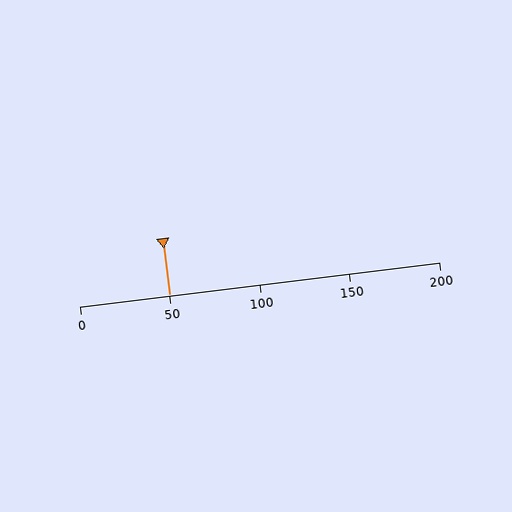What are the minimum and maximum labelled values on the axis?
The axis runs from 0 to 200.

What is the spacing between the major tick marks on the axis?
The major ticks are spaced 50 apart.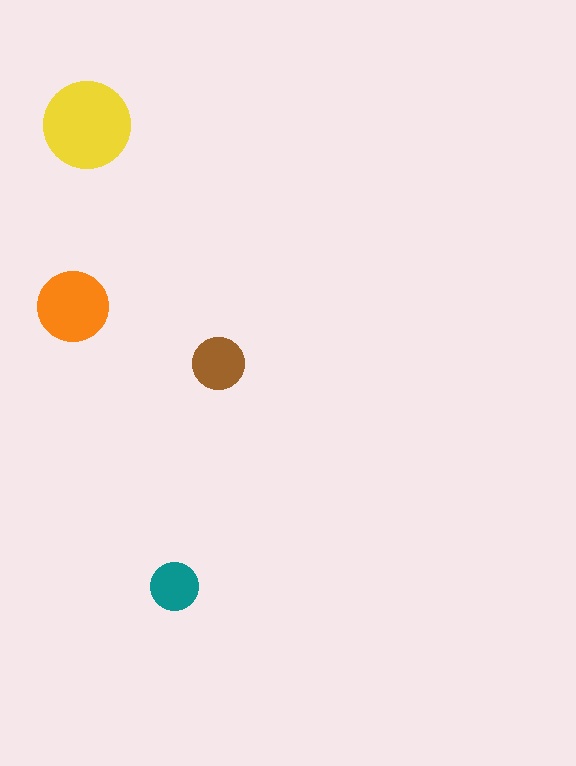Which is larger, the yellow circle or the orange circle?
The yellow one.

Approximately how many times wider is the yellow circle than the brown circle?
About 1.5 times wider.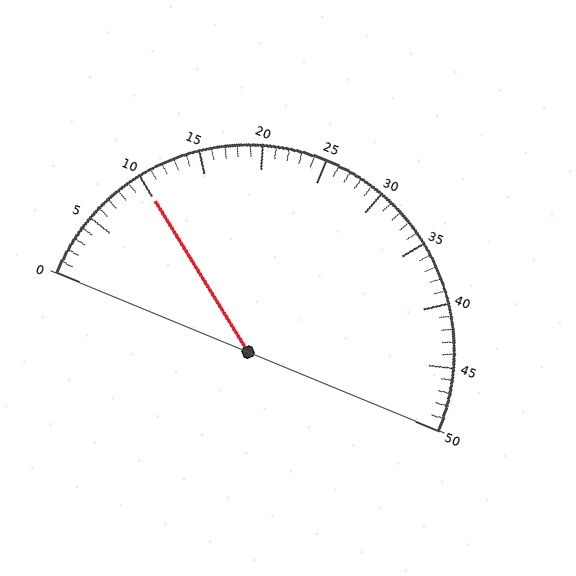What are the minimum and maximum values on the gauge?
The gauge ranges from 0 to 50.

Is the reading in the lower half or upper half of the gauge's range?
The reading is in the lower half of the range (0 to 50).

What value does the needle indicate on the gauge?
The needle indicates approximately 10.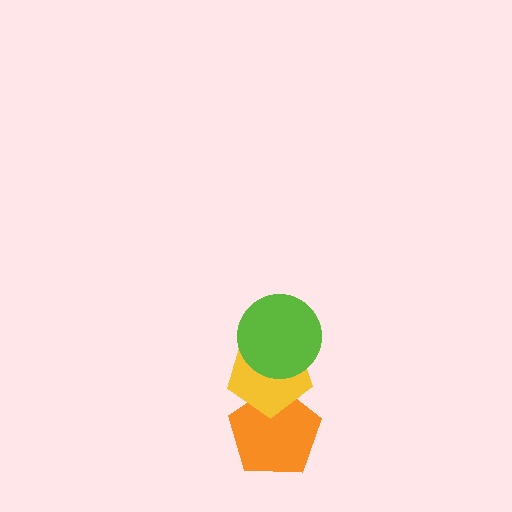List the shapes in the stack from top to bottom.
From top to bottom: the lime circle, the yellow pentagon, the orange pentagon.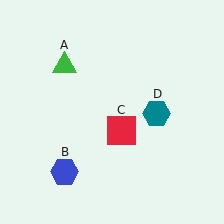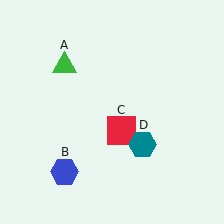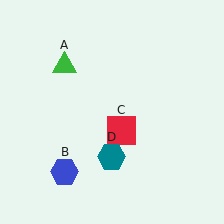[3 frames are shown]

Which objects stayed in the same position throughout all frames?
Green triangle (object A) and blue hexagon (object B) and red square (object C) remained stationary.